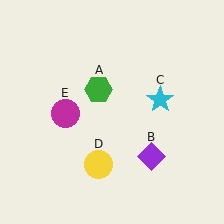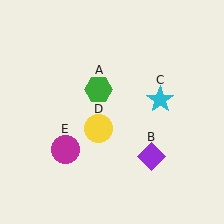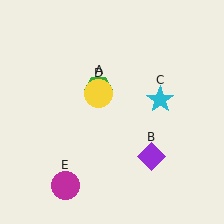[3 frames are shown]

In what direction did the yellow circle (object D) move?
The yellow circle (object D) moved up.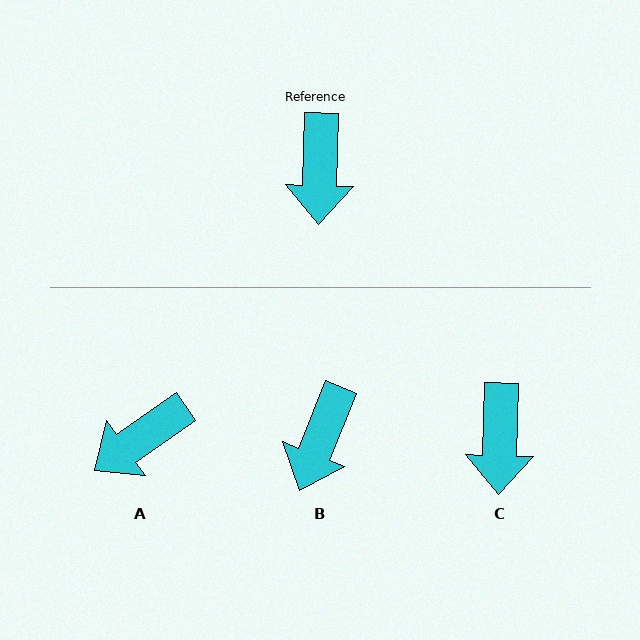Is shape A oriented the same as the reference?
No, it is off by about 54 degrees.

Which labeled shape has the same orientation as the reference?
C.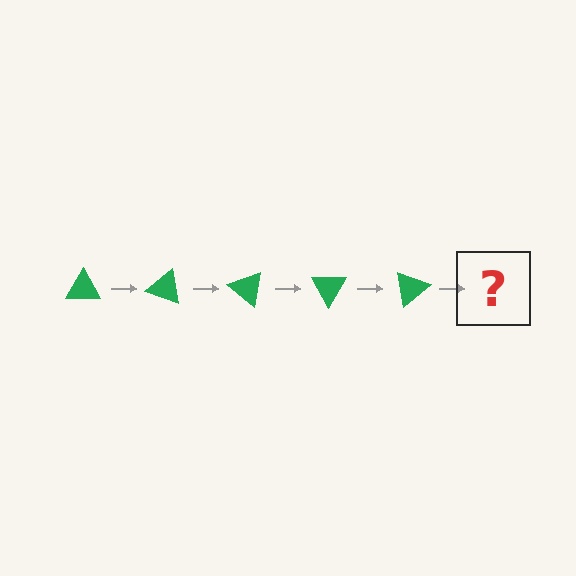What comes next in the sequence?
The next element should be a green triangle rotated 100 degrees.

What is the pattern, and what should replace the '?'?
The pattern is that the triangle rotates 20 degrees each step. The '?' should be a green triangle rotated 100 degrees.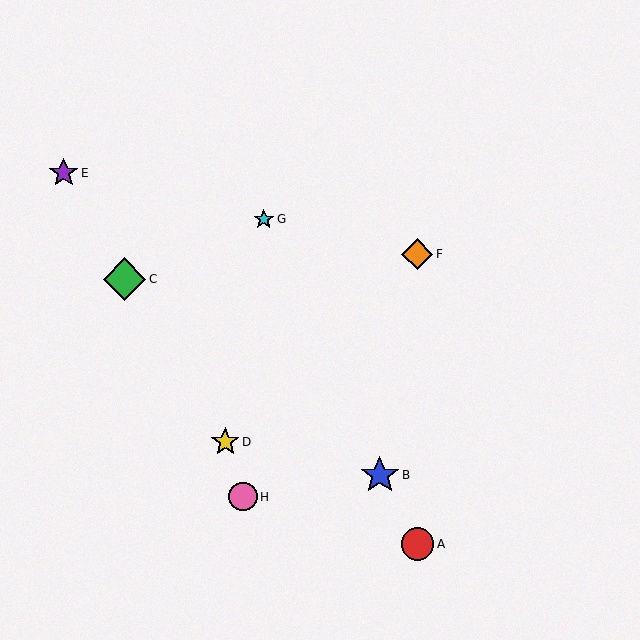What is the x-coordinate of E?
Object E is at x≈64.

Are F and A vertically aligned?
Yes, both are at x≈417.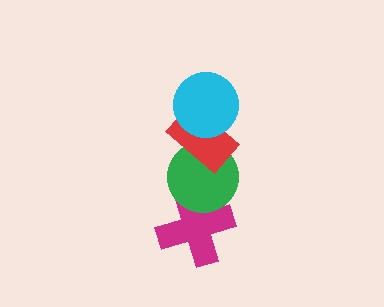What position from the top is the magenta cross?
The magenta cross is 4th from the top.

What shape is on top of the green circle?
The red rectangle is on top of the green circle.